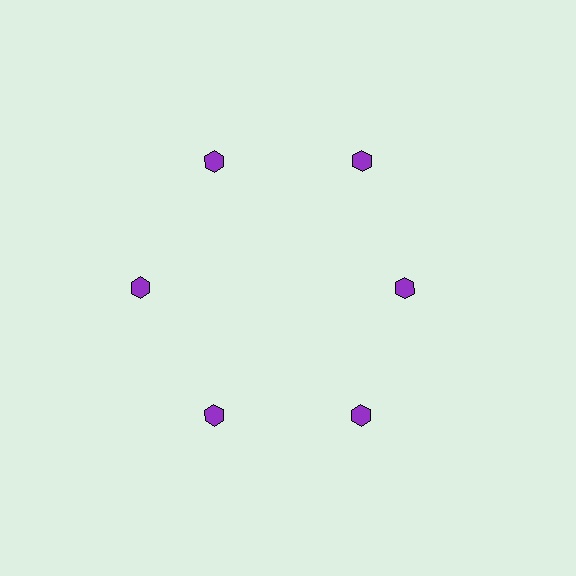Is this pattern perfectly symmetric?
No. The 6 purple hexagons are arranged in a ring, but one element near the 3 o'clock position is pulled inward toward the center, breaking the 6-fold rotational symmetry.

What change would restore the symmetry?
The symmetry would be restored by moving it outward, back onto the ring so that all 6 hexagons sit at equal angles and equal distance from the center.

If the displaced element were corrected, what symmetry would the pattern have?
It would have 6-fold rotational symmetry — the pattern would map onto itself every 60 degrees.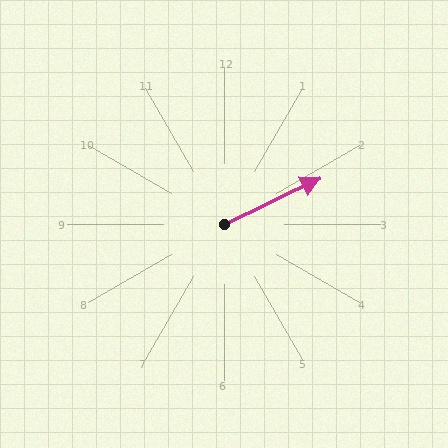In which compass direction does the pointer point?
Northeast.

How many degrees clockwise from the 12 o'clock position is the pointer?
Approximately 64 degrees.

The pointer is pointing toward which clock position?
Roughly 2 o'clock.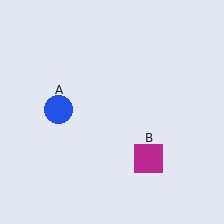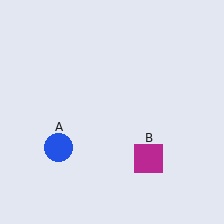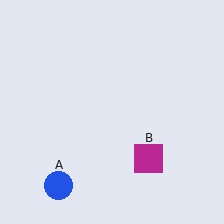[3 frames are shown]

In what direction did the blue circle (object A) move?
The blue circle (object A) moved down.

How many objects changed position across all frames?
1 object changed position: blue circle (object A).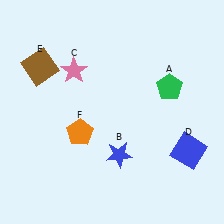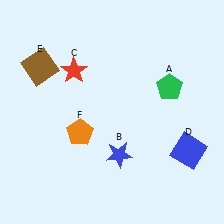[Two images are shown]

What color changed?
The star (C) changed from pink in Image 1 to red in Image 2.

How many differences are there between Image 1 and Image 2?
There is 1 difference between the two images.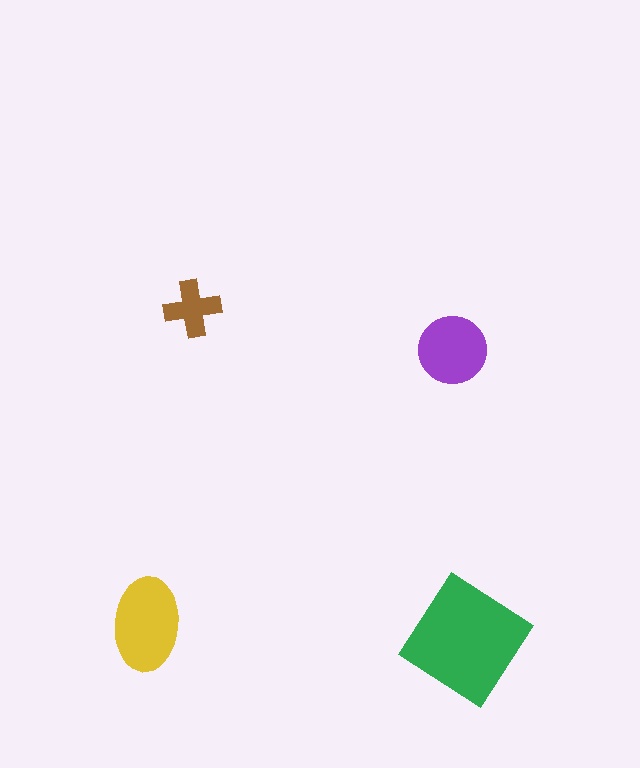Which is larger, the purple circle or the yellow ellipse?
The yellow ellipse.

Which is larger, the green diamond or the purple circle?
The green diamond.